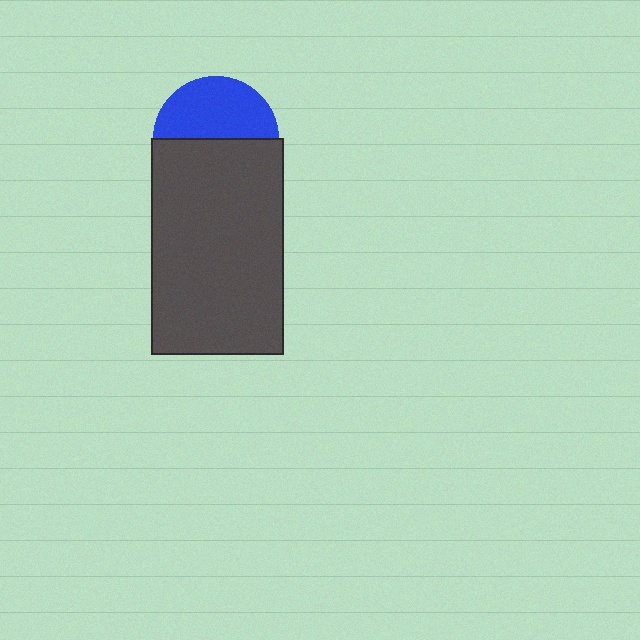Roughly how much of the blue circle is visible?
About half of it is visible (roughly 48%).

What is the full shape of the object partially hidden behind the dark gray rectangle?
The partially hidden object is a blue circle.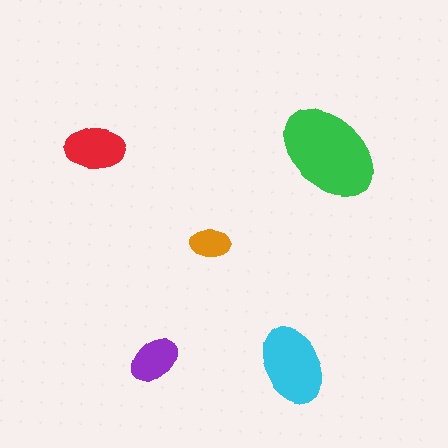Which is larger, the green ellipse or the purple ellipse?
The green one.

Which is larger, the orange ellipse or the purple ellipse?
The purple one.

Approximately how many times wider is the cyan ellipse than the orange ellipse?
About 2 times wider.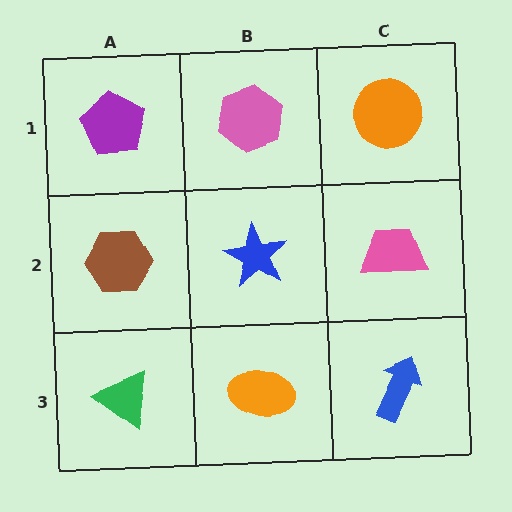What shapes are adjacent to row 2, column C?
An orange circle (row 1, column C), a blue arrow (row 3, column C), a blue star (row 2, column B).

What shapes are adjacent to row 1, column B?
A blue star (row 2, column B), a purple pentagon (row 1, column A), an orange circle (row 1, column C).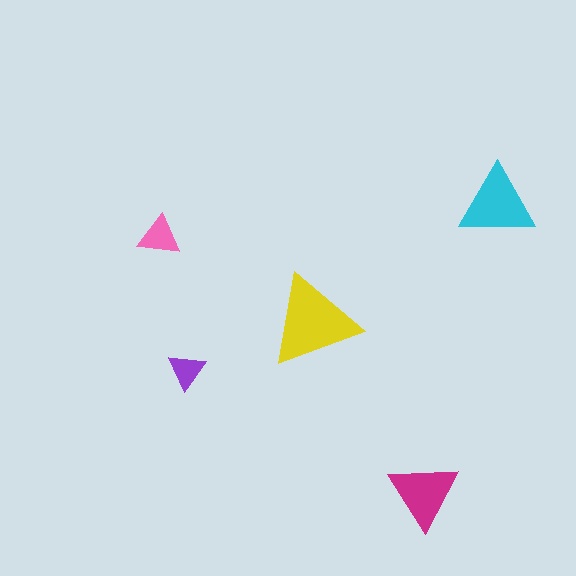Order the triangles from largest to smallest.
the yellow one, the cyan one, the magenta one, the pink one, the purple one.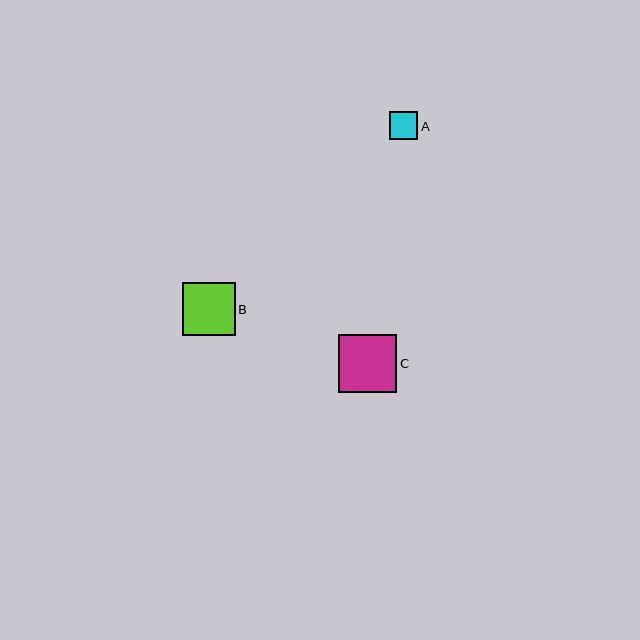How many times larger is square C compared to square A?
Square C is approximately 2.1 times the size of square A.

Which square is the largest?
Square C is the largest with a size of approximately 58 pixels.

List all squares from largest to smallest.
From largest to smallest: C, B, A.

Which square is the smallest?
Square A is the smallest with a size of approximately 28 pixels.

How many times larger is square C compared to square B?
Square C is approximately 1.1 times the size of square B.